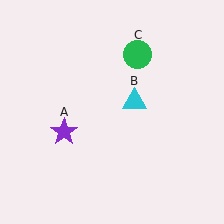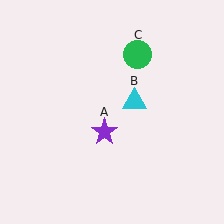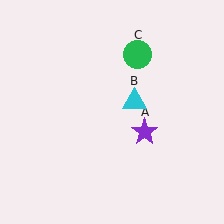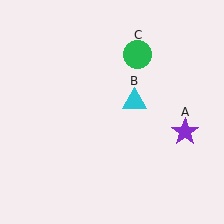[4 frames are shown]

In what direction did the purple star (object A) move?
The purple star (object A) moved right.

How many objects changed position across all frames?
1 object changed position: purple star (object A).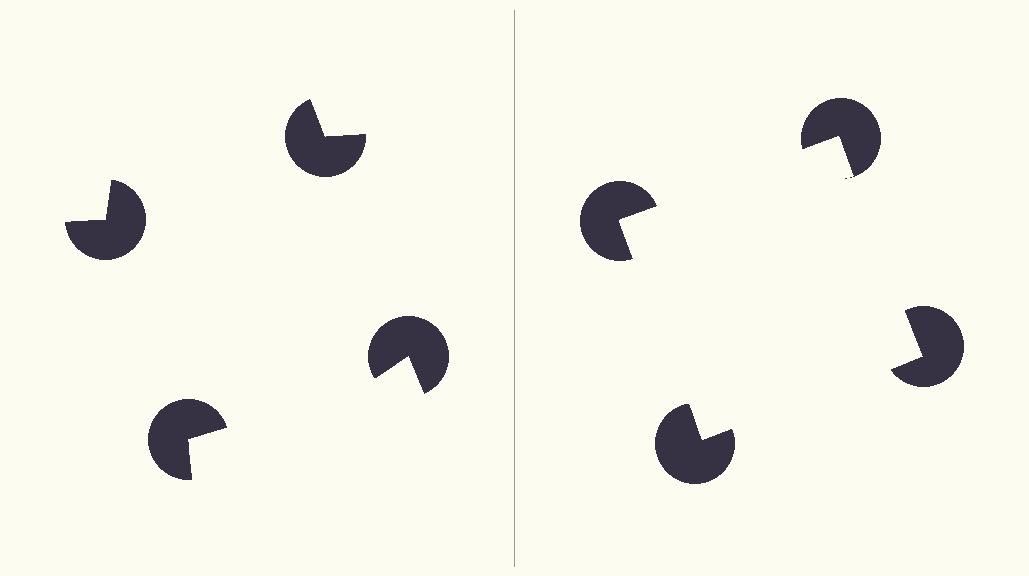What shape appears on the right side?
An illusory square.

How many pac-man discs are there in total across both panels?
8 — 4 on each side.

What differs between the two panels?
The pac-man discs are positioned identically on both sides; only the wedge orientations differ. On the right they align to a square; on the left they are misaligned.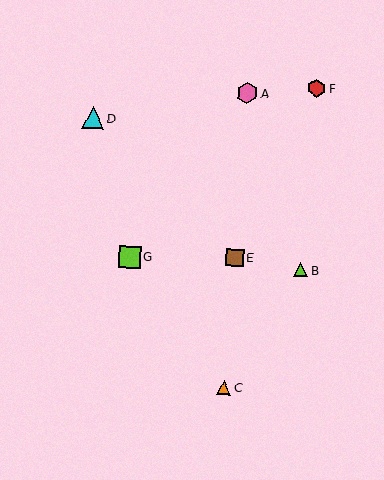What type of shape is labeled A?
Shape A is a pink hexagon.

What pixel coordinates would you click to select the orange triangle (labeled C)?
Click at (224, 388) to select the orange triangle C.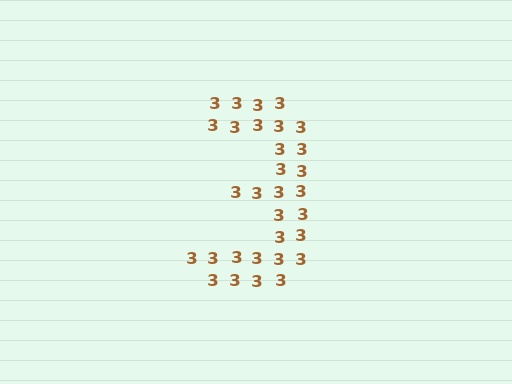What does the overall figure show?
The overall figure shows the digit 3.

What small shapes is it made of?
It is made of small digit 3's.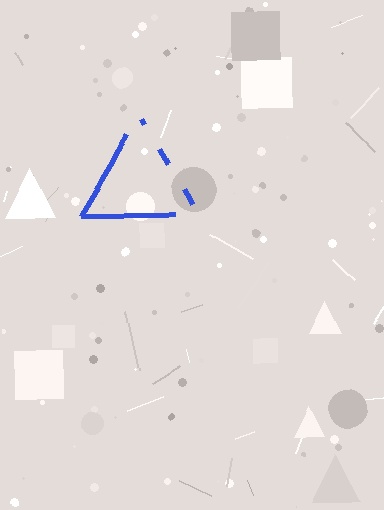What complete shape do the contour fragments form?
The contour fragments form a triangle.